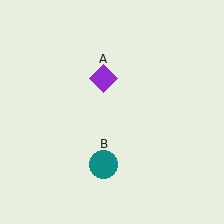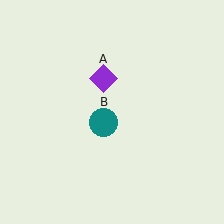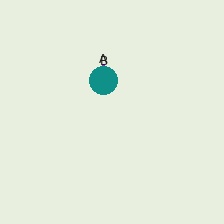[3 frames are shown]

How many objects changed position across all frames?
1 object changed position: teal circle (object B).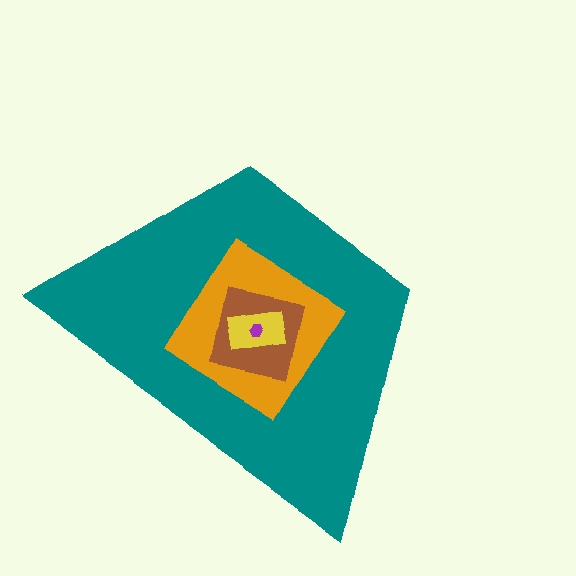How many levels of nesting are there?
5.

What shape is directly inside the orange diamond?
The brown square.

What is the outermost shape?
The teal trapezoid.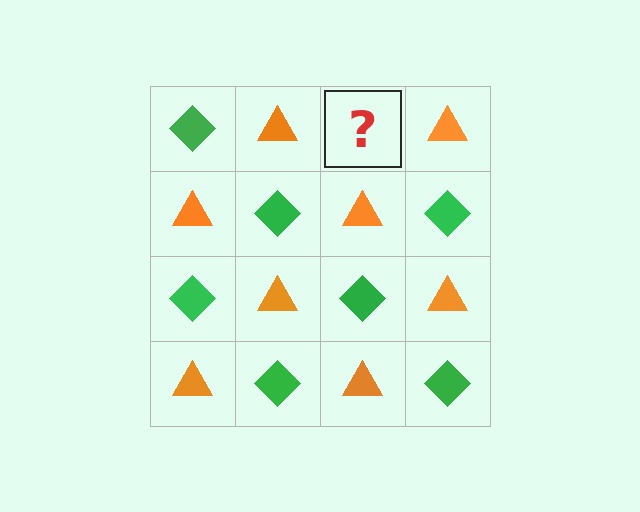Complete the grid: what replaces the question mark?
The question mark should be replaced with a green diamond.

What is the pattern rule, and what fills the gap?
The rule is that it alternates green diamond and orange triangle in a checkerboard pattern. The gap should be filled with a green diamond.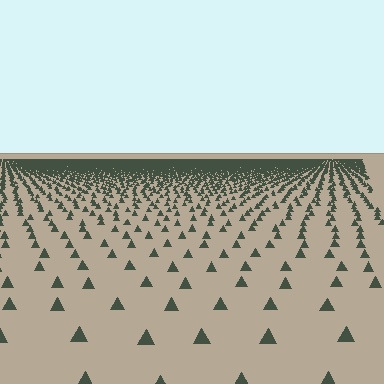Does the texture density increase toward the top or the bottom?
Density increases toward the top.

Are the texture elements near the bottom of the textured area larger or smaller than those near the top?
Larger. Near the bottom, elements are closer to the viewer and appear at a bigger on-screen size.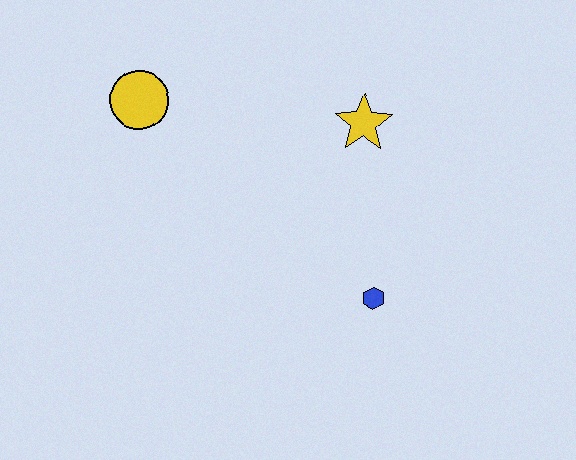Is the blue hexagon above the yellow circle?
No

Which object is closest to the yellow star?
The blue hexagon is closest to the yellow star.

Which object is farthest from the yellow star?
The yellow circle is farthest from the yellow star.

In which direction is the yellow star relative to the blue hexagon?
The yellow star is above the blue hexagon.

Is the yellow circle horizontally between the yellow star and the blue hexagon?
No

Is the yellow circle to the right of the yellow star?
No